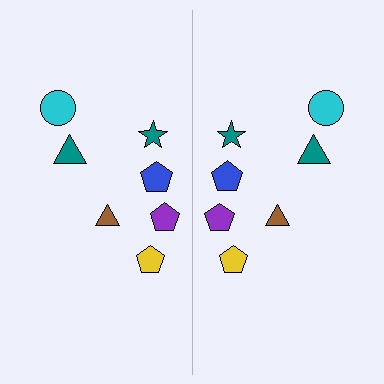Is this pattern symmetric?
Yes, this pattern has bilateral (reflection) symmetry.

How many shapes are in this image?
There are 14 shapes in this image.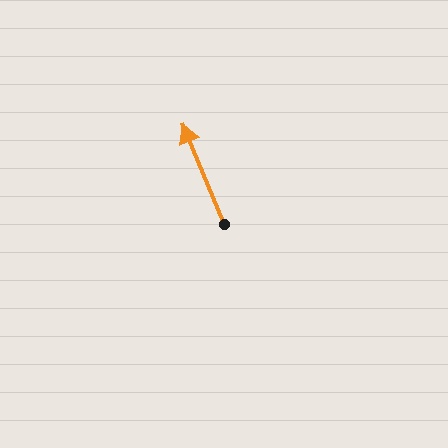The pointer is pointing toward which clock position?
Roughly 11 o'clock.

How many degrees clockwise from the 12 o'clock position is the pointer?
Approximately 337 degrees.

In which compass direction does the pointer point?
Northwest.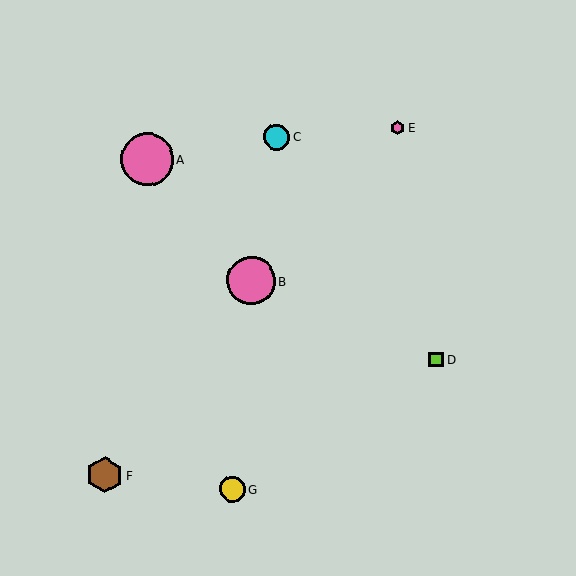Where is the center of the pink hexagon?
The center of the pink hexagon is at (398, 127).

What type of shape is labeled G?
Shape G is a yellow circle.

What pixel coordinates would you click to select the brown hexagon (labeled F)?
Click at (104, 475) to select the brown hexagon F.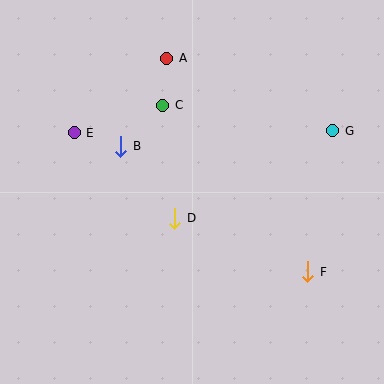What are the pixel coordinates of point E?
Point E is at (74, 133).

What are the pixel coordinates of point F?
Point F is at (308, 272).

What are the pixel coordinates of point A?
Point A is at (167, 58).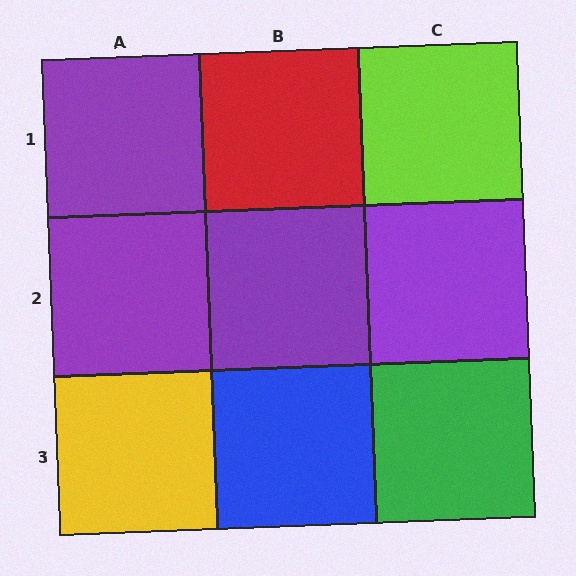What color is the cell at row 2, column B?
Purple.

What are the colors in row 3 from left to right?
Yellow, blue, green.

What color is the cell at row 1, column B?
Red.